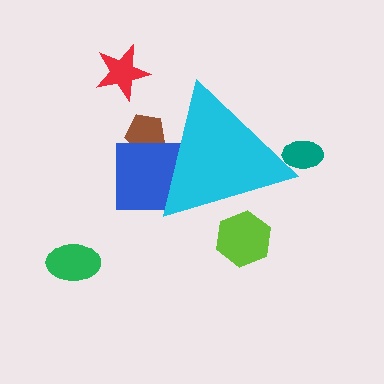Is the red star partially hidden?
No, the red star is fully visible.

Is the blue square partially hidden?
Yes, the blue square is partially hidden behind the cyan triangle.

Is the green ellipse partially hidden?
No, the green ellipse is fully visible.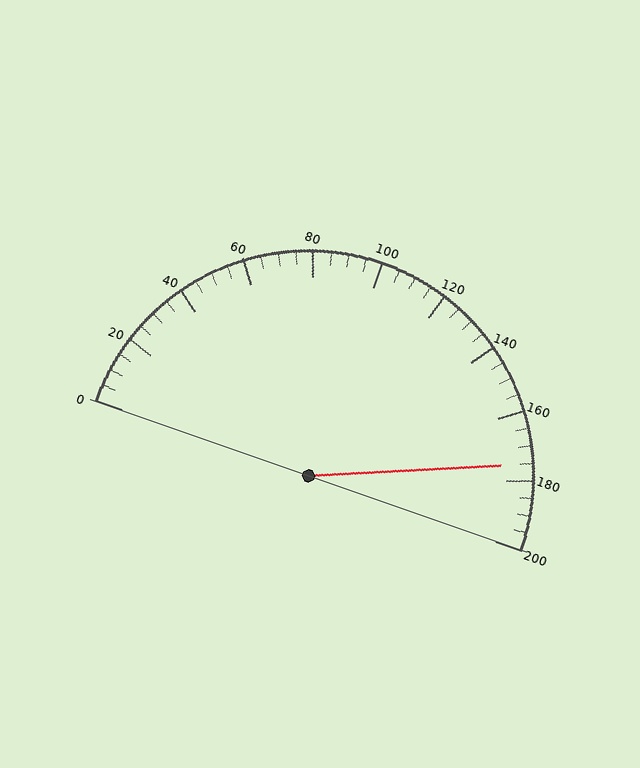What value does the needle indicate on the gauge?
The needle indicates approximately 175.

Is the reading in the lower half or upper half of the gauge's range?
The reading is in the upper half of the range (0 to 200).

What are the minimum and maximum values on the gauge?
The gauge ranges from 0 to 200.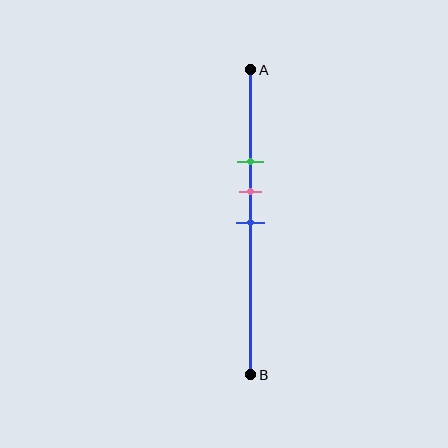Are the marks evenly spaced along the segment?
Yes, the marks are approximately evenly spaced.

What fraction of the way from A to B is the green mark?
The green mark is approximately 30% (0.3) of the way from A to B.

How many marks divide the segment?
There are 3 marks dividing the segment.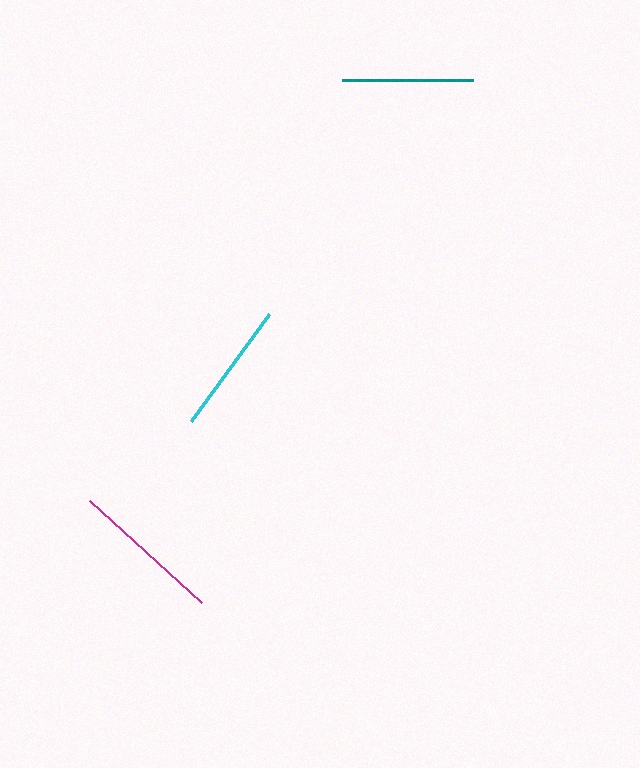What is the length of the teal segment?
The teal segment is approximately 131 pixels long.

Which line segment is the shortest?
The teal line is the shortest at approximately 131 pixels.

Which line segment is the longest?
The magenta line is the longest at approximately 152 pixels.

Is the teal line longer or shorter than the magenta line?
The magenta line is longer than the teal line.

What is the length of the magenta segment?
The magenta segment is approximately 152 pixels long.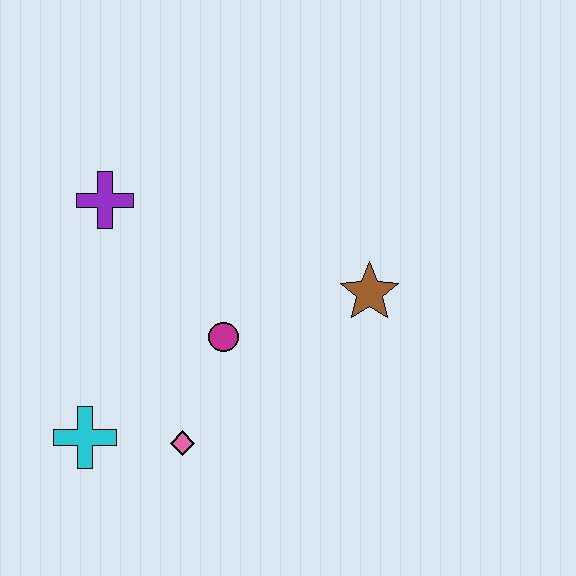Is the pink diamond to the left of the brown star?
Yes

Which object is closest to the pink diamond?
The cyan cross is closest to the pink diamond.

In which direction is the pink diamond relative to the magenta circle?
The pink diamond is below the magenta circle.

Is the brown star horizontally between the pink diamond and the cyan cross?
No